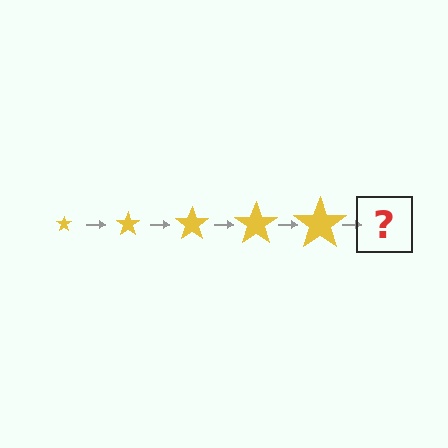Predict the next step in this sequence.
The next step is a yellow star, larger than the previous one.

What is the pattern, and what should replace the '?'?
The pattern is that the star gets progressively larger each step. The '?' should be a yellow star, larger than the previous one.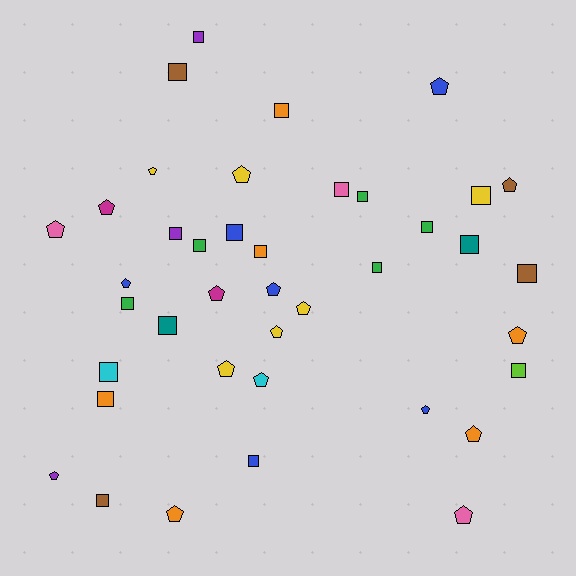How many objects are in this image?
There are 40 objects.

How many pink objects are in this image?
There are 3 pink objects.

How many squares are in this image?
There are 21 squares.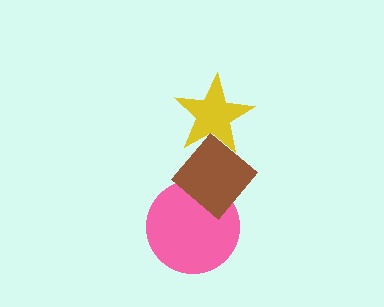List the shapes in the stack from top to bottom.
From top to bottom: the yellow star, the brown diamond, the pink circle.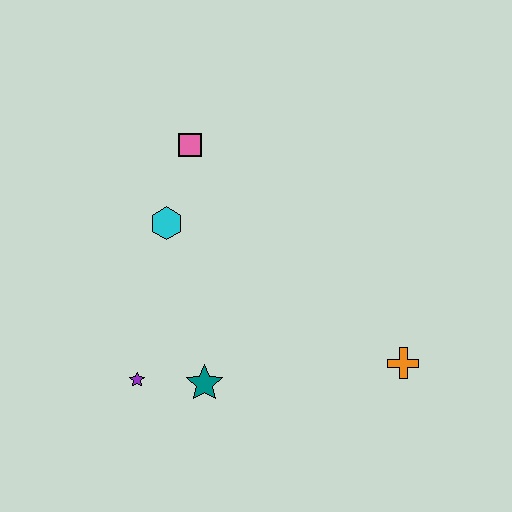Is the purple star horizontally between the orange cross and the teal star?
No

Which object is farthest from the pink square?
The orange cross is farthest from the pink square.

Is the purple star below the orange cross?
Yes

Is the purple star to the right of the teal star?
No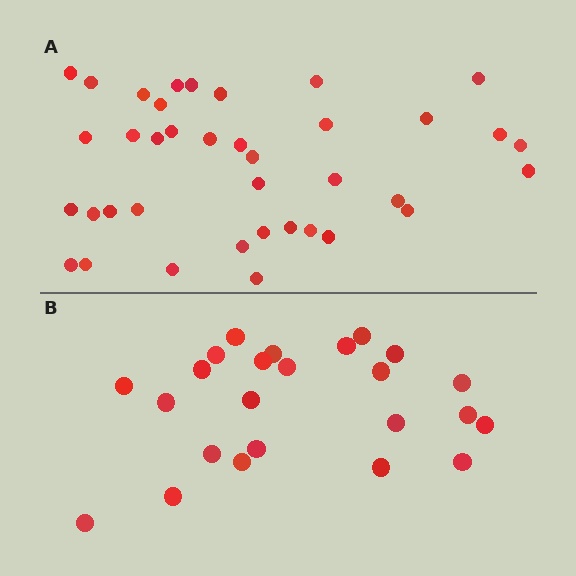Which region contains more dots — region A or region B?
Region A (the top region) has more dots.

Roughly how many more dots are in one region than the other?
Region A has approximately 15 more dots than region B.